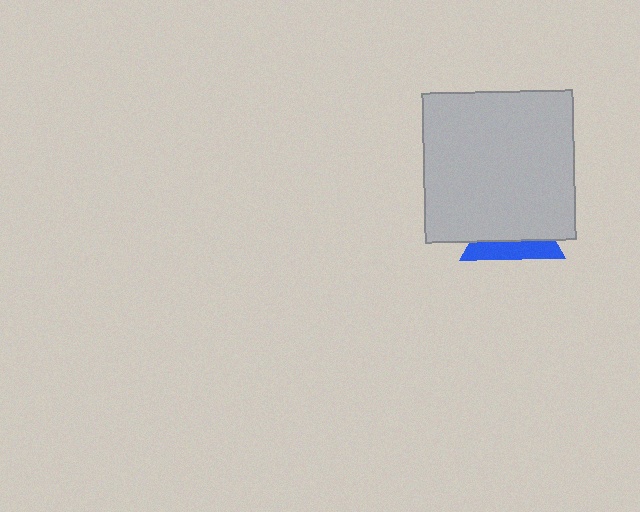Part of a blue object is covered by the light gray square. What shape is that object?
It is a triangle.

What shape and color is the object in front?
The object in front is a light gray square.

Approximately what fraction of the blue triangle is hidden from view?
Roughly 65% of the blue triangle is hidden behind the light gray square.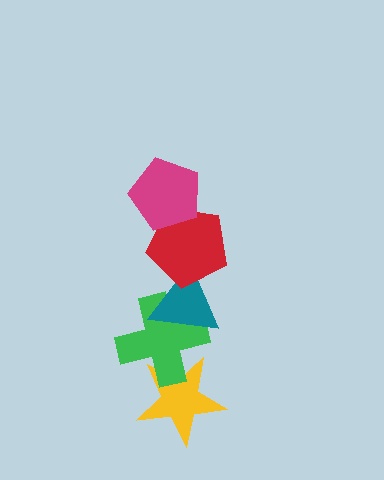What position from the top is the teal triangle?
The teal triangle is 3rd from the top.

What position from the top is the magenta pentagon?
The magenta pentagon is 1st from the top.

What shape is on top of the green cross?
The teal triangle is on top of the green cross.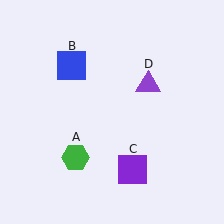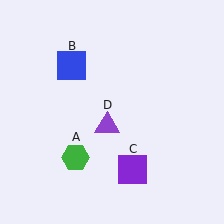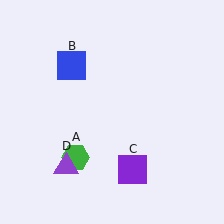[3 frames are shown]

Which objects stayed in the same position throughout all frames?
Green hexagon (object A) and blue square (object B) and purple square (object C) remained stationary.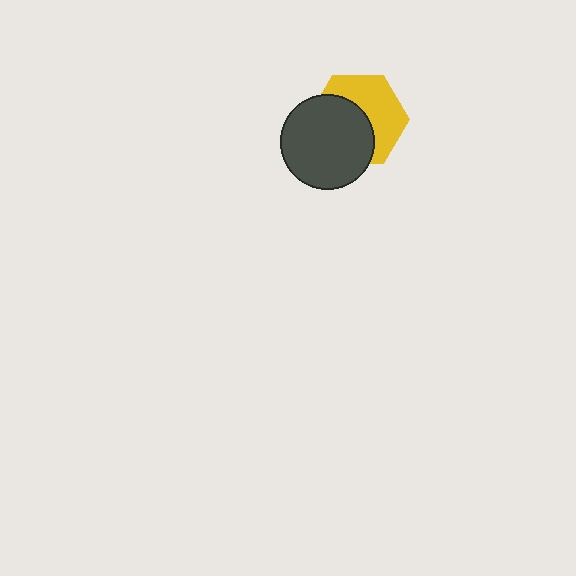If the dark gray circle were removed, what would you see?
You would see the complete yellow hexagon.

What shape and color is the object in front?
The object in front is a dark gray circle.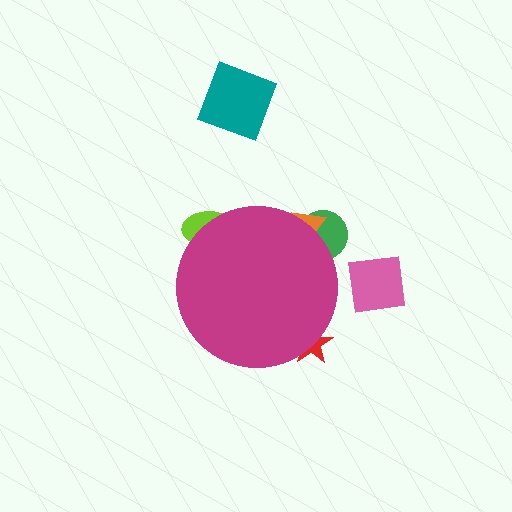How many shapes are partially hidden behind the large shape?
4 shapes are partially hidden.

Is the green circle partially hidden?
Yes, the green circle is partially hidden behind the magenta circle.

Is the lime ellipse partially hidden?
Yes, the lime ellipse is partially hidden behind the magenta circle.